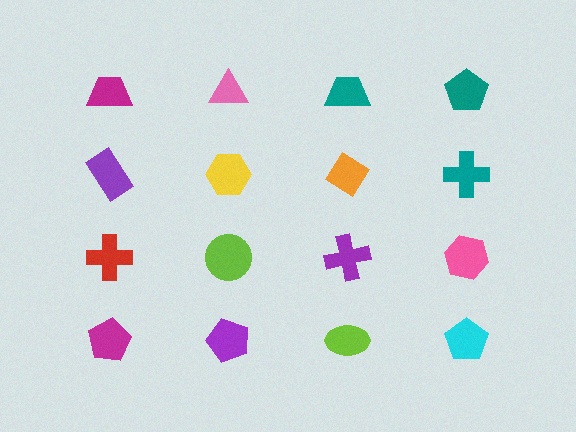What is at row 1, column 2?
A pink triangle.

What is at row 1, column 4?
A teal pentagon.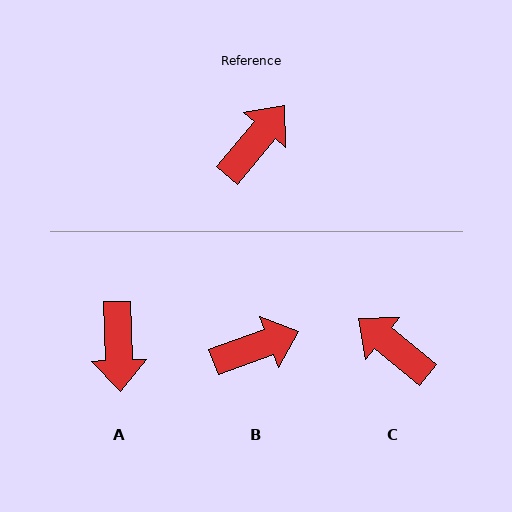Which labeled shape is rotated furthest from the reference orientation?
A, about 139 degrees away.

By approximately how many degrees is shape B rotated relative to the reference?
Approximately 30 degrees clockwise.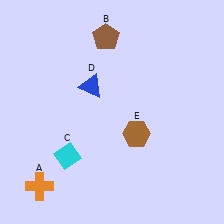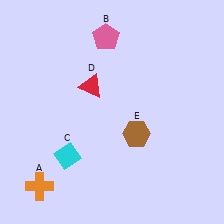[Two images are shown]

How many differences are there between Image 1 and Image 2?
There are 2 differences between the two images.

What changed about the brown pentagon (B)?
In Image 1, B is brown. In Image 2, it changed to pink.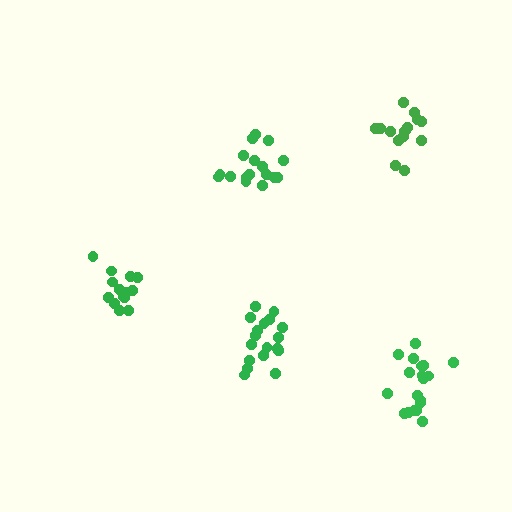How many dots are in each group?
Group 1: 20 dots, Group 2: 15 dots, Group 3: 14 dots, Group 4: 17 dots, Group 5: 18 dots (84 total).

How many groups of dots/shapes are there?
There are 5 groups.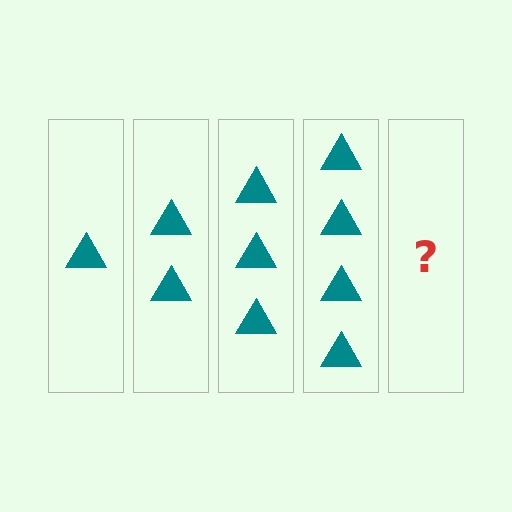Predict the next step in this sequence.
The next step is 5 triangles.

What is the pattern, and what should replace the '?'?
The pattern is that each step adds one more triangle. The '?' should be 5 triangles.